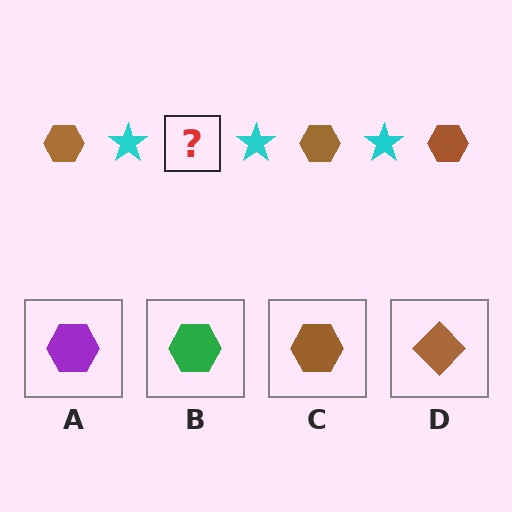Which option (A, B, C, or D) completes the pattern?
C.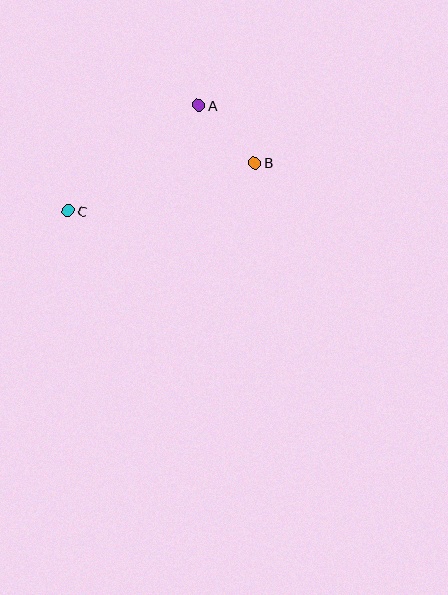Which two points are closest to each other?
Points A and B are closest to each other.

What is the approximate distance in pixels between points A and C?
The distance between A and C is approximately 168 pixels.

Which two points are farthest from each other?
Points B and C are farthest from each other.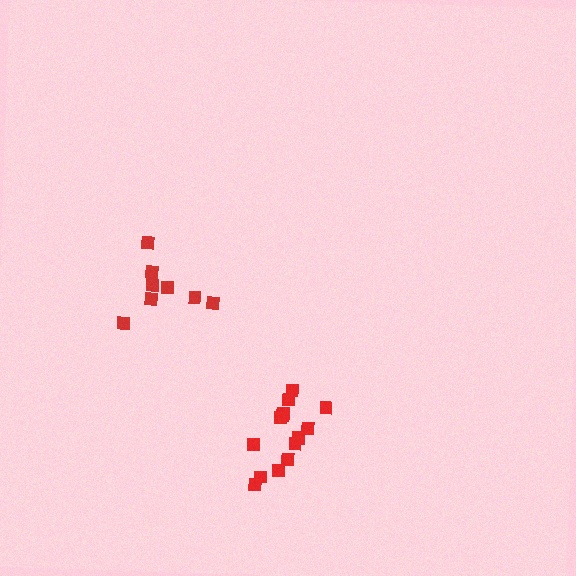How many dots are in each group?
Group 1: 8 dots, Group 2: 14 dots (22 total).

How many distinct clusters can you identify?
There are 2 distinct clusters.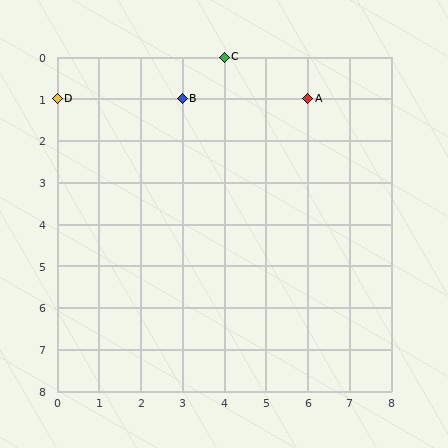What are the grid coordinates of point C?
Point C is at grid coordinates (4, 0).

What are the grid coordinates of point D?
Point D is at grid coordinates (0, 1).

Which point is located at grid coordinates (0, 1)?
Point D is at (0, 1).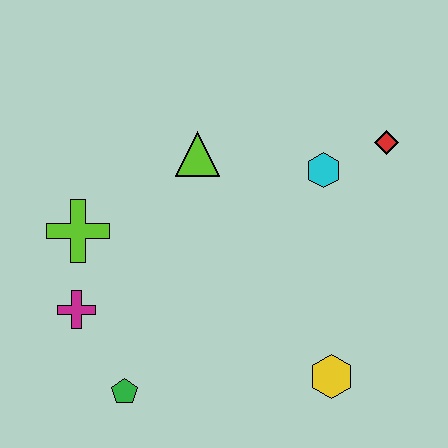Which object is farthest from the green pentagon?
The red diamond is farthest from the green pentagon.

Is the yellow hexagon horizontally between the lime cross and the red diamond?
Yes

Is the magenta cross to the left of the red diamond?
Yes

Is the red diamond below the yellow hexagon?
No